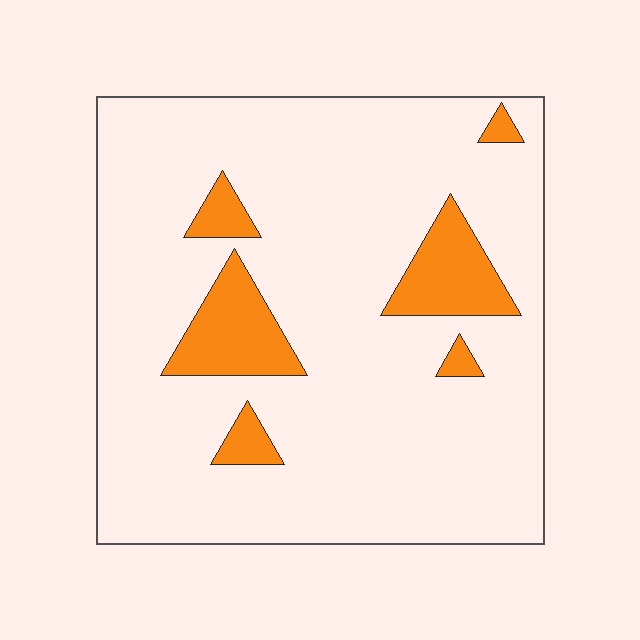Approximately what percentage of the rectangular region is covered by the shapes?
Approximately 15%.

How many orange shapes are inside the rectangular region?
6.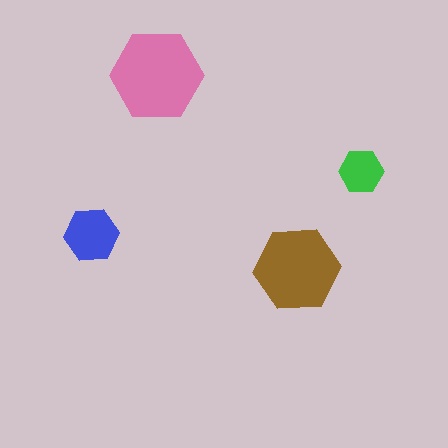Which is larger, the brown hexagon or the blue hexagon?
The brown one.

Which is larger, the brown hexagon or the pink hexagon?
The pink one.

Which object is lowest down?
The brown hexagon is bottommost.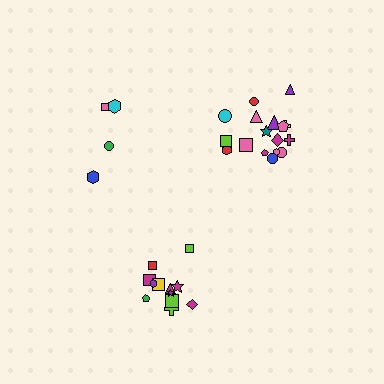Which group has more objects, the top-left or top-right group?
The top-right group.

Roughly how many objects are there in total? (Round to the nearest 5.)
Roughly 35 objects in total.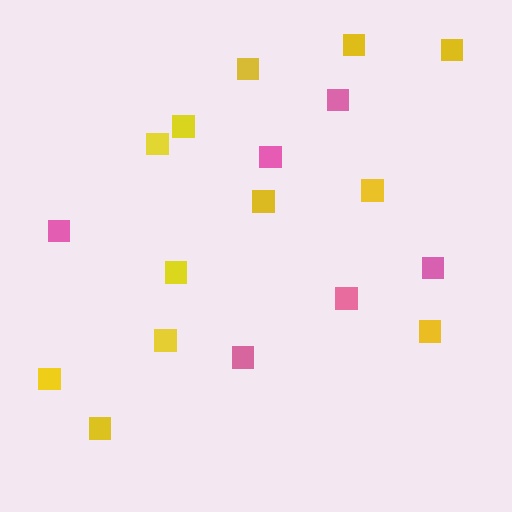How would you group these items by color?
There are 2 groups: one group of pink squares (6) and one group of yellow squares (12).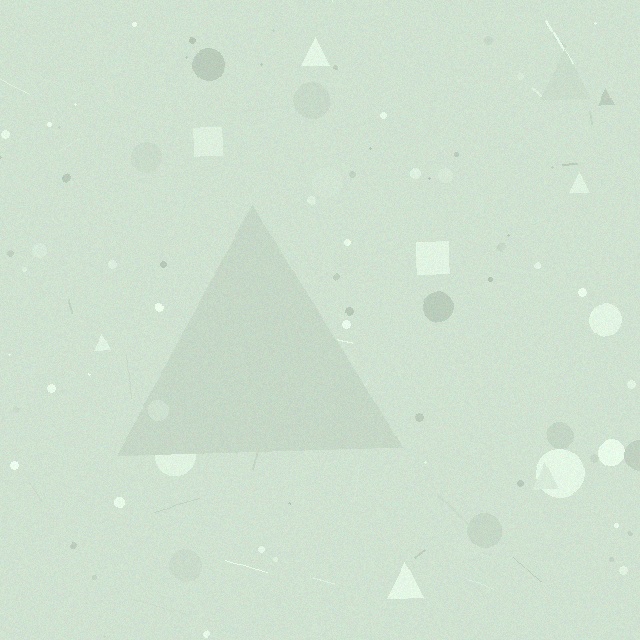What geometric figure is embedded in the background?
A triangle is embedded in the background.